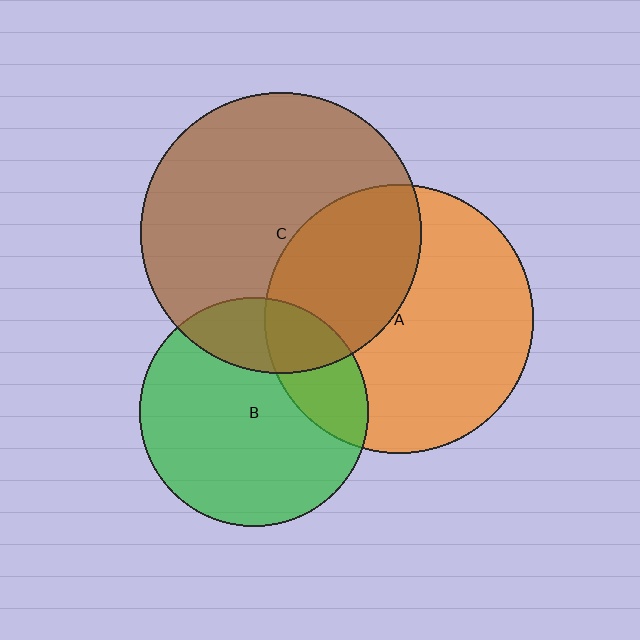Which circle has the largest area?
Circle C (brown).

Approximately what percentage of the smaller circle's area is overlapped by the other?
Approximately 25%.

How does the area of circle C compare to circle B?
Approximately 1.5 times.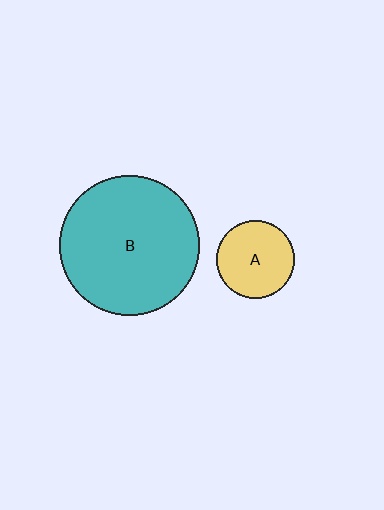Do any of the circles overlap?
No, none of the circles overlap.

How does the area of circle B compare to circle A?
Approximately 3.2 times.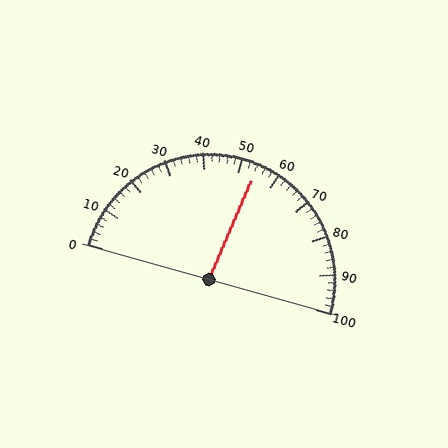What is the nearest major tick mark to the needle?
The nearest major tick mark is 50.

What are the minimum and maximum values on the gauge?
The gauge ranges from 0 to 100.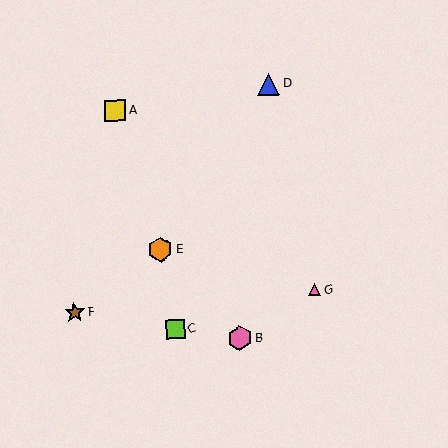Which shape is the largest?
The orange hexagon (labeled E) is the largest.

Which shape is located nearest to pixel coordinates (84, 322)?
The brown star (labeled F) at (75, 312) is nearest to that location.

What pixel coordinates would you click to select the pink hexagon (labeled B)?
Click at (240, 338) to select the pink hexagon B.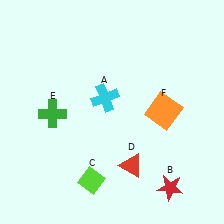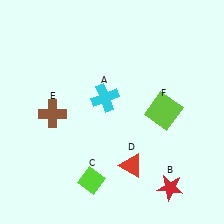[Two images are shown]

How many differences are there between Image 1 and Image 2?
There are 2 differences between the two images.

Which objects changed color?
E changed from green to brown. F changed from orange to lime.